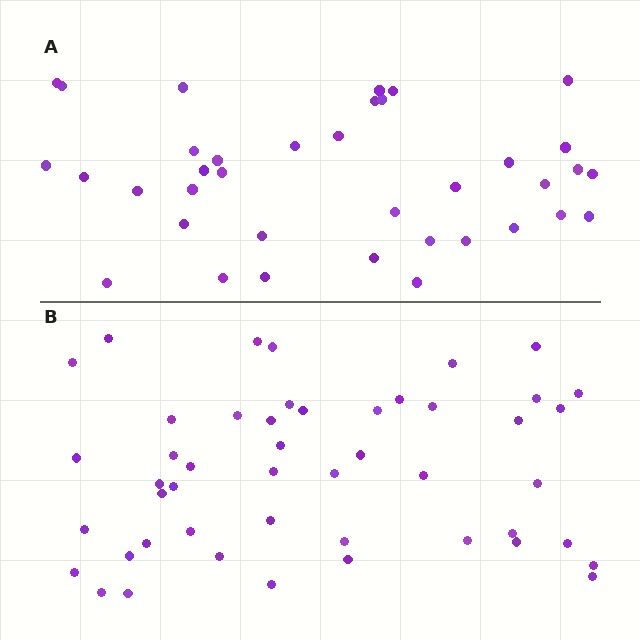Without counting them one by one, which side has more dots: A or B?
Region B (the bottom region) has more dots.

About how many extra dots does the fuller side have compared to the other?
Region B has roughly 12 or so more dots than region A.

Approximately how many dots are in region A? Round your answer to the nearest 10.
About 40 dots. (The exact count is 37, which rounds to 40.)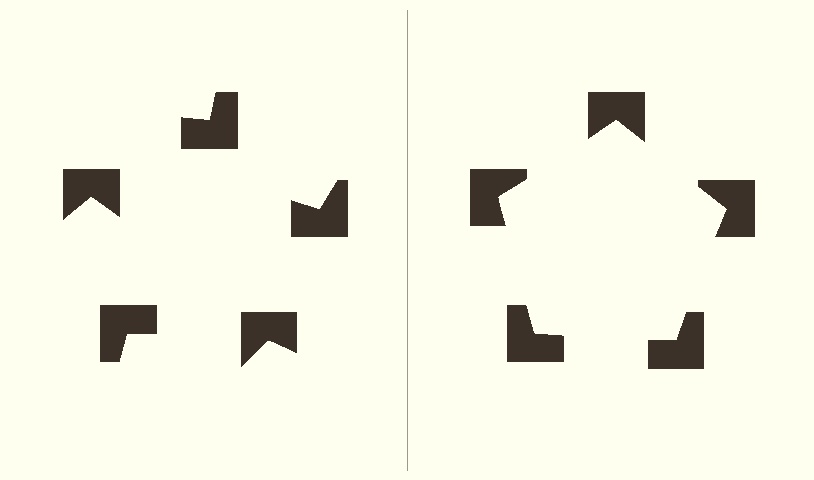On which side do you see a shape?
An illusory pentagon appears on the right side. On the left side the wedge cuts are rotated, so no coherent shape forms.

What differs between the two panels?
The notched squares are positioned identically on both sides; only the wedge orientations differ. On the right they align to a pentagon; on the left they are misaligned.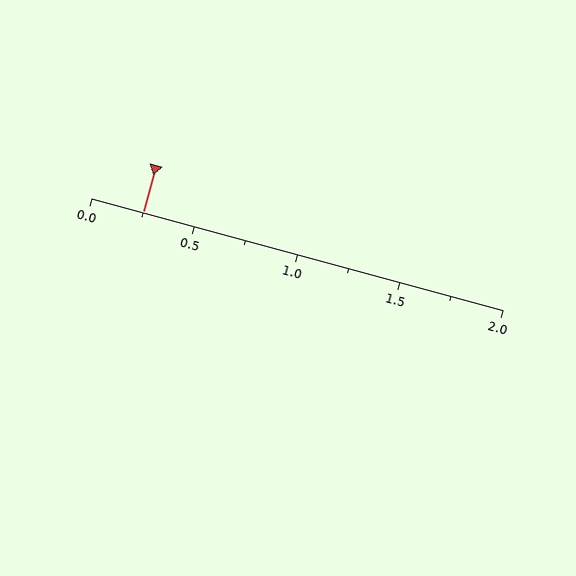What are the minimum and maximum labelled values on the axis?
The axis runs from 0.0 to 2.0.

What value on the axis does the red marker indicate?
The marker indicates approximately 0.25.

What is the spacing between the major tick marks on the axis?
The major ticks are spaced 0.5 apart.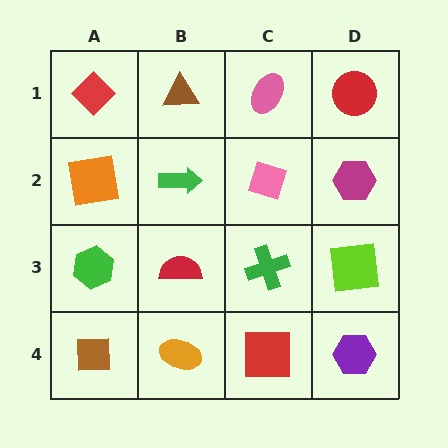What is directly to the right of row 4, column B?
A red square.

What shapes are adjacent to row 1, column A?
An orange square (row 2, column A), a brown triangle (row 1, column B).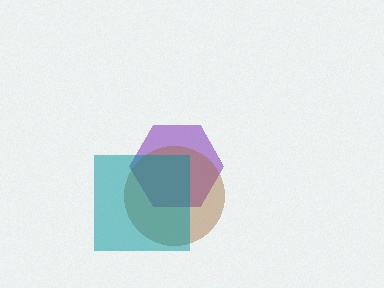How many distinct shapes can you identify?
There are 3 distinct shapes: a purple hexagon, a brown circle, a teal square.